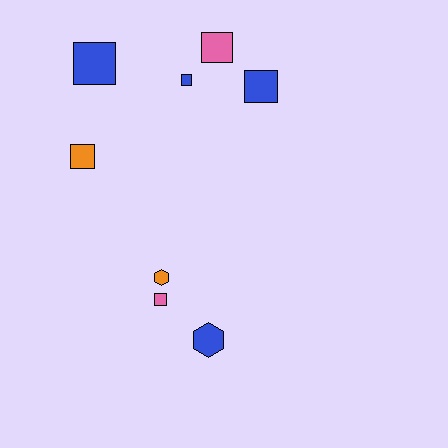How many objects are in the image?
There are 8 objects.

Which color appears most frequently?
Blue, with 4 objects.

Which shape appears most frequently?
Square, with 6 objects.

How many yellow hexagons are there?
There are no yellow hexagons.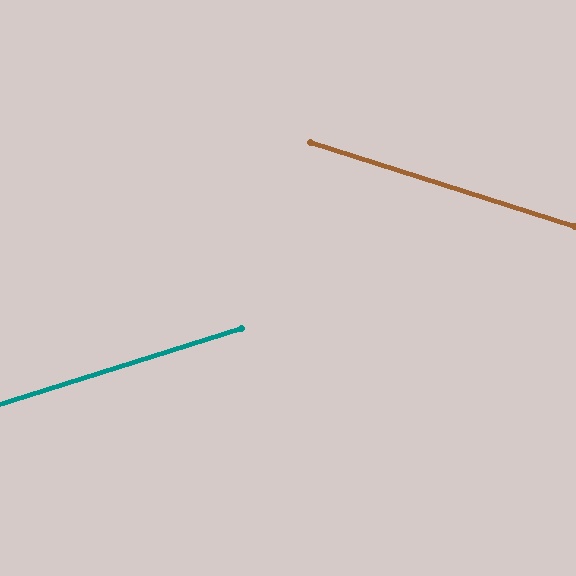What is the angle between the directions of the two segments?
Approximately 35 degrees.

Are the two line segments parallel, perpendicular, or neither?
Neither parallel nor perpendicular — they differ by about 35°.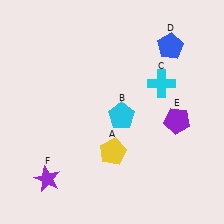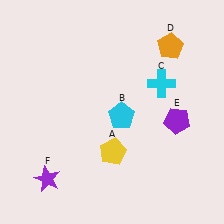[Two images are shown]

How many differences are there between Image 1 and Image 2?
There is 1 difference between the two images.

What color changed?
The pentagon (D) changed from blue in Image 1 to orange in Image 2.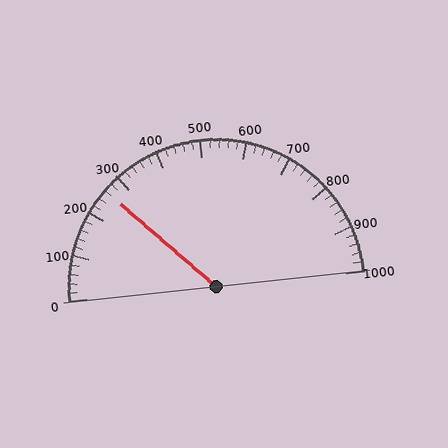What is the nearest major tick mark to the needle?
The nearest major tick mark is 300.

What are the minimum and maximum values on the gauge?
The gauge ranges from 0 to 1000.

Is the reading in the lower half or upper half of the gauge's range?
The reading is in the lower half of the range (0 to 1000).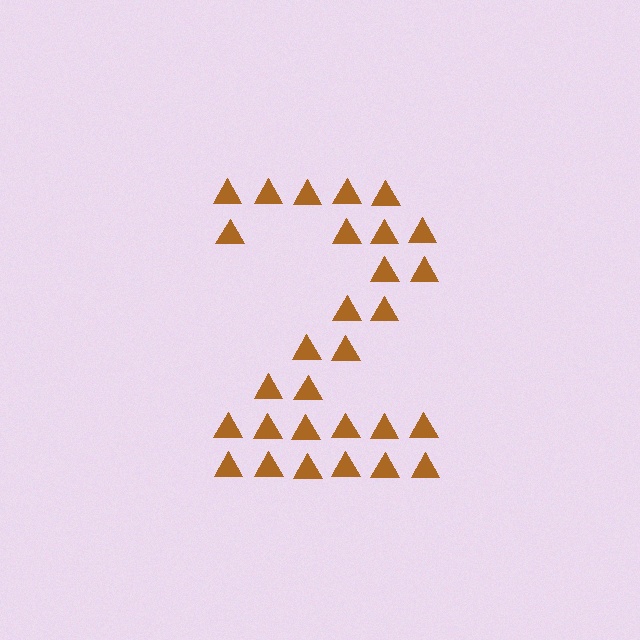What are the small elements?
The small elements are triangles.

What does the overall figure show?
The overall figure shows the digit 2.